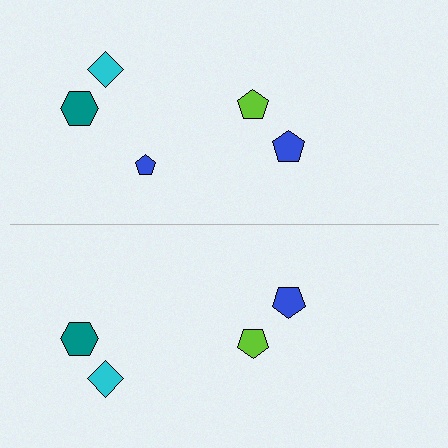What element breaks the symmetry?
A blue pentagon is missing from the bottom side.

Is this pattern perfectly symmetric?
No, the pattern is not perfectly symmetric. A blue pentagon is missing from the bottom side.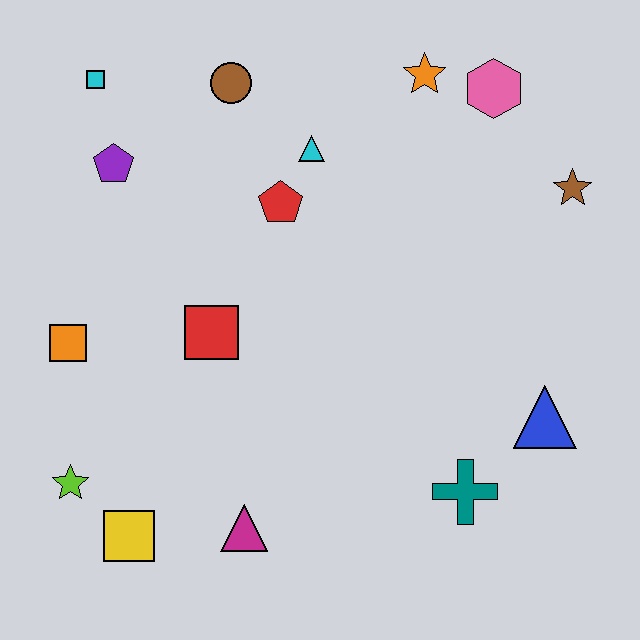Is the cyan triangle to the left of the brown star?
Yes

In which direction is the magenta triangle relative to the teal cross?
The magenta triangle is to the left of the teal cross.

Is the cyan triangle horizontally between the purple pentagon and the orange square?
No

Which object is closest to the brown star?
The pink hexagon is closest to the brown star.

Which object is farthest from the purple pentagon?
The blue triangle is farthest from the purple pentagon.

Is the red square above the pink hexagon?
No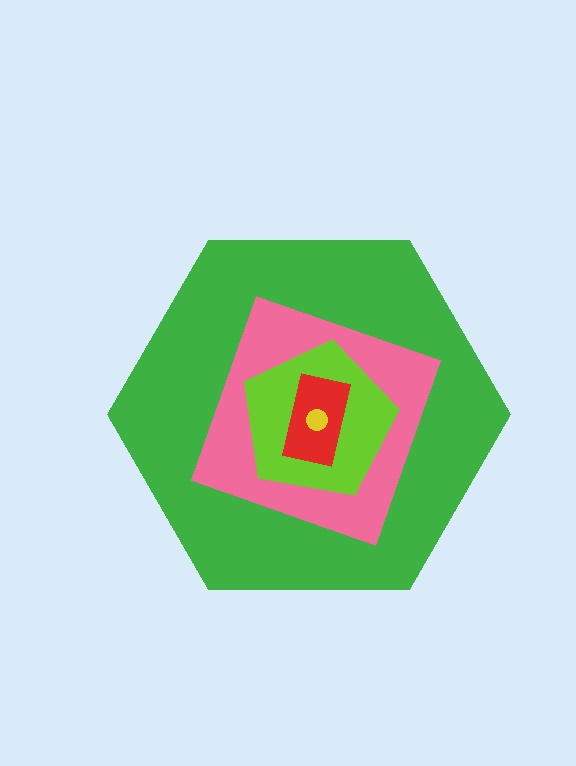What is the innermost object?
The yellow circle.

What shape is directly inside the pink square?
The lime pentagon.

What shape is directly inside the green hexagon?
The pink square.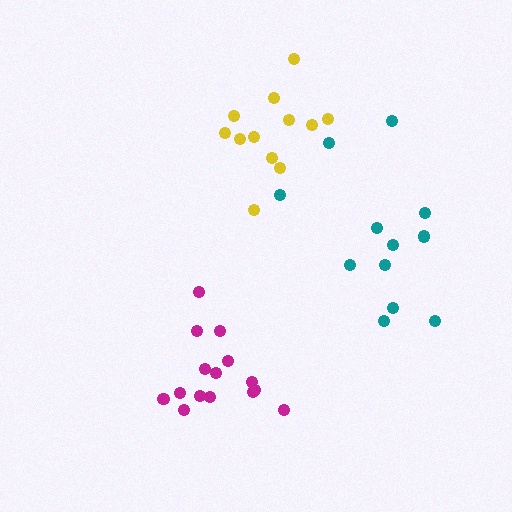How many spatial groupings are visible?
There are 3 spatial groupings.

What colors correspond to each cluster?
The clusters are colored: teal, magenta, yellow.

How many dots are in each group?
Group 1: 12 dots, Group 2: 15 dots, Group 3: 12 dots (39 total).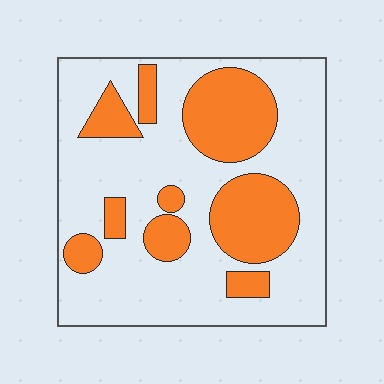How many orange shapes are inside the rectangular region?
9.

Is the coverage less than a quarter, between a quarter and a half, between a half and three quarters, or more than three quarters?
Between a quarter and a half.